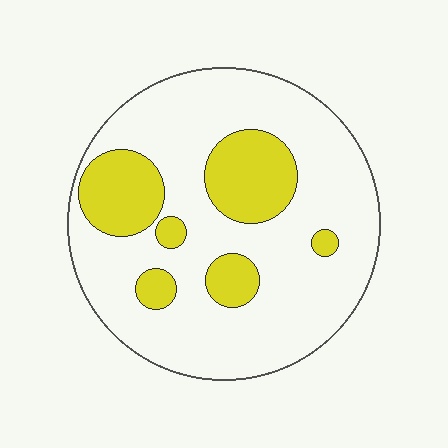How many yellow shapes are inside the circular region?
6.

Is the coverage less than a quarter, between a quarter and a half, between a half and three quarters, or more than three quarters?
Less than a quarter.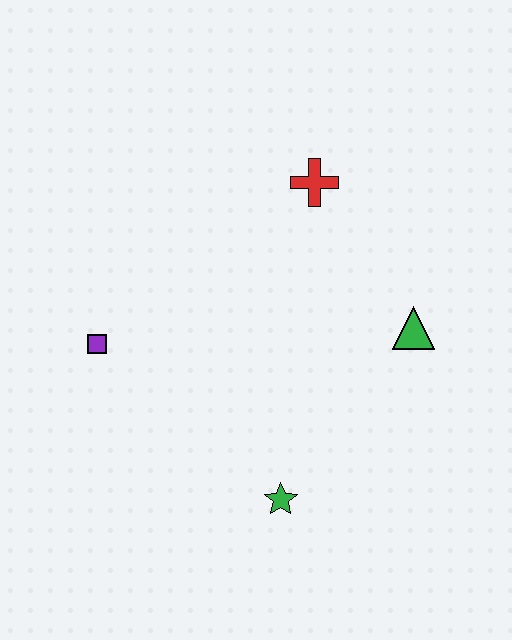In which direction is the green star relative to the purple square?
The green star is to the right of the purple square.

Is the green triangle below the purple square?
No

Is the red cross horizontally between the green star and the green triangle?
Yes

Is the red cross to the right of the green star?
Yes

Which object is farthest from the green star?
The red cross is farthest from the green star.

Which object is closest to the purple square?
The green star is closest to the purple square.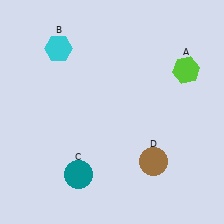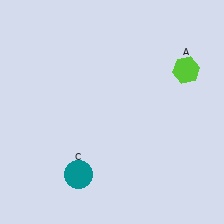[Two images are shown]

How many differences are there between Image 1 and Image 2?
There are 2 differences between the two images.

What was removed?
The cyan hexagon (B), the brown circle (D) were removed in Image 2.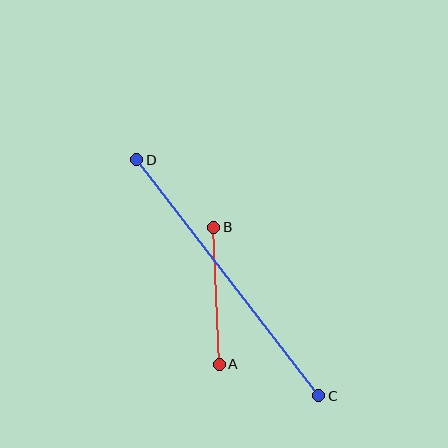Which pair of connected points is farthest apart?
Points C and D are farthest apart.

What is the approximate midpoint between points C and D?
The midpoint is at approximately (228, 278) pixels.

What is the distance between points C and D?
The distance is approximately 298 pixels.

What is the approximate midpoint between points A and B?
The midpoint is at approximately (216, 296) pixels.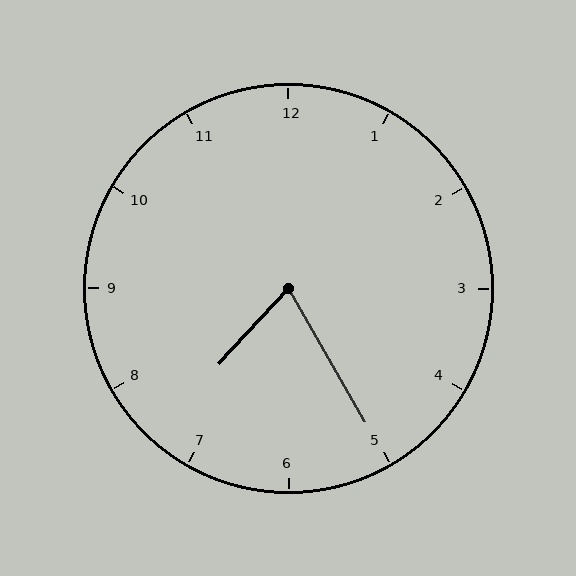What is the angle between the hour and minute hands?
Approximately 72 degrees.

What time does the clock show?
7:25.